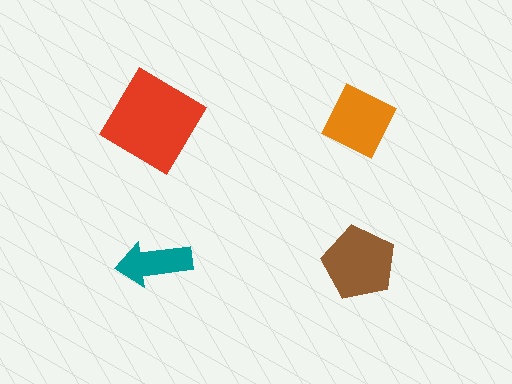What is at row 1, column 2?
An orange diamond.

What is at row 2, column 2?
A brown pentagon.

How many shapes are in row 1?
2 shapes.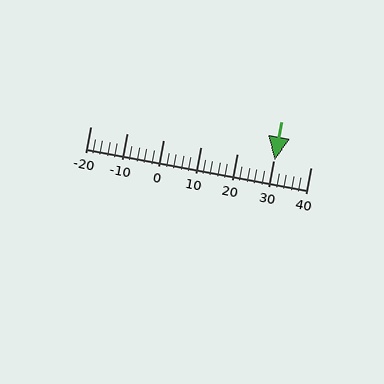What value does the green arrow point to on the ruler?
The green arrow points to approximately 30.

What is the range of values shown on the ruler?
The ruler shows values from -20 to 40.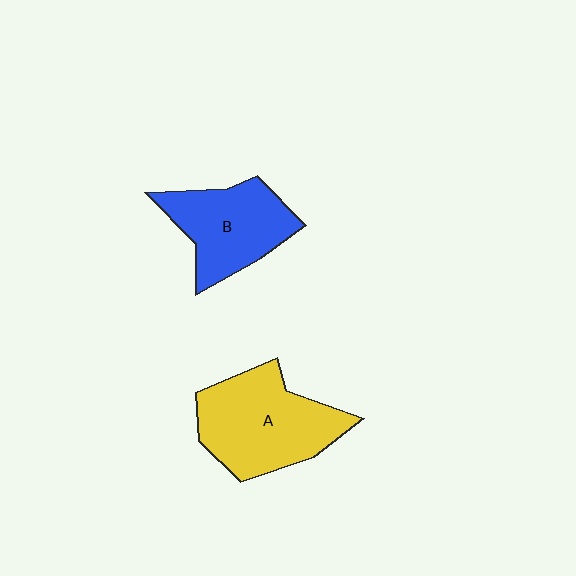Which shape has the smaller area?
Shape B (blue).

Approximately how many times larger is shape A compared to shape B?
Approximately 1.3 times.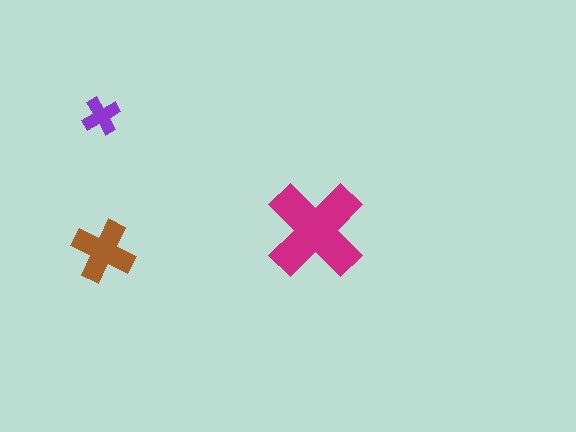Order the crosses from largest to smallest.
the magenta one, the brown one, the purple one.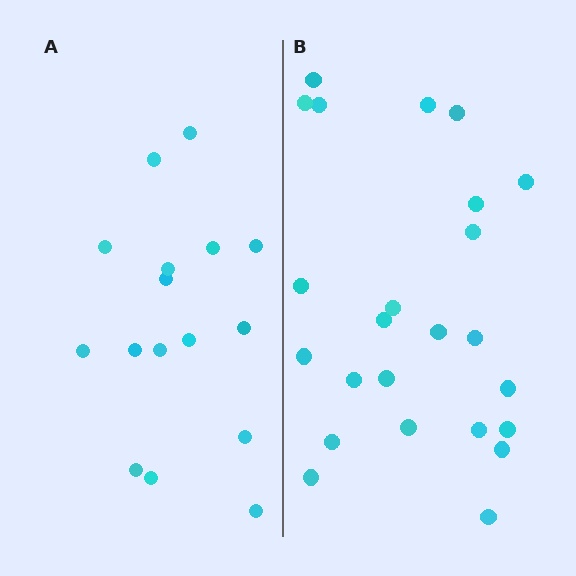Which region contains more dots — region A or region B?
Region B (the right region) has more dots.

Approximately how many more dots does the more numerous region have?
Region B has roughly 8 or so more dots than region A.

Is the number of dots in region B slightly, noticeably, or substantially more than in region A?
Region B has substantially more. The ratio is roughly 1.5 to 1.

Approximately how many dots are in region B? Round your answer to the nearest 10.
About 20 dots. (The exact count is 24, which rounds to 20.)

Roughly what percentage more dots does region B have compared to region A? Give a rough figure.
About 50% more.